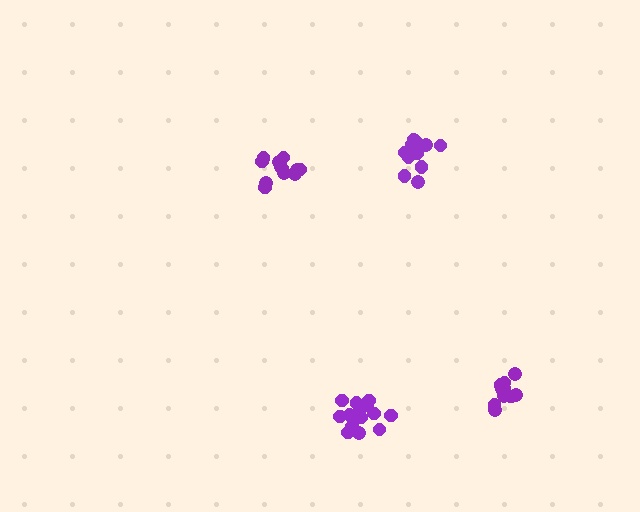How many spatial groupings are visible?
There are 4 spatial groupings.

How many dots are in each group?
Group 1: 12 dots, Group 2: 12 dots, Group 3: 15 dots, Group 4: 12 dots (51 total).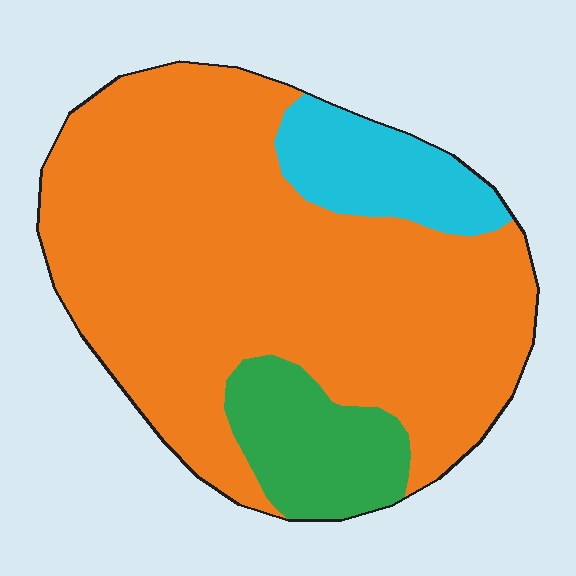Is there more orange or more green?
Orange.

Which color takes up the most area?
Orange, at roughly 75%.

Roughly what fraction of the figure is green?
Green covers around 15% of the figure.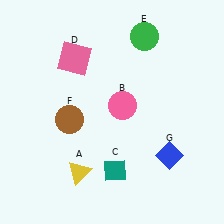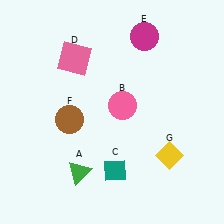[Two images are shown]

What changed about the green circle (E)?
In Image 1, E is green. In Image 2, it changed to magenta.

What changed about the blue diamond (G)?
In Image 1, G is blue. In Image 2, it changed to yellow.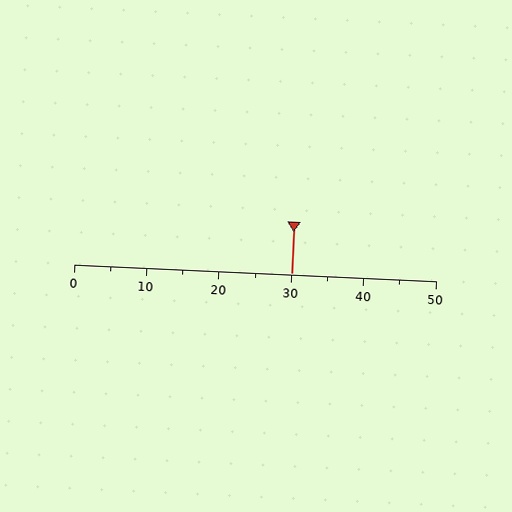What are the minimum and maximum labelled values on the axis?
The axis runs from 0 to 50.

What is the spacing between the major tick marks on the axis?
The major ticks are spaced 10 apart.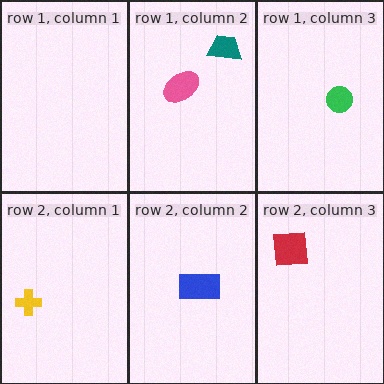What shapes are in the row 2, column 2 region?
The blue rectangle.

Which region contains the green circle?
The row 1, column 3 region.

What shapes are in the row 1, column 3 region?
The green circle.